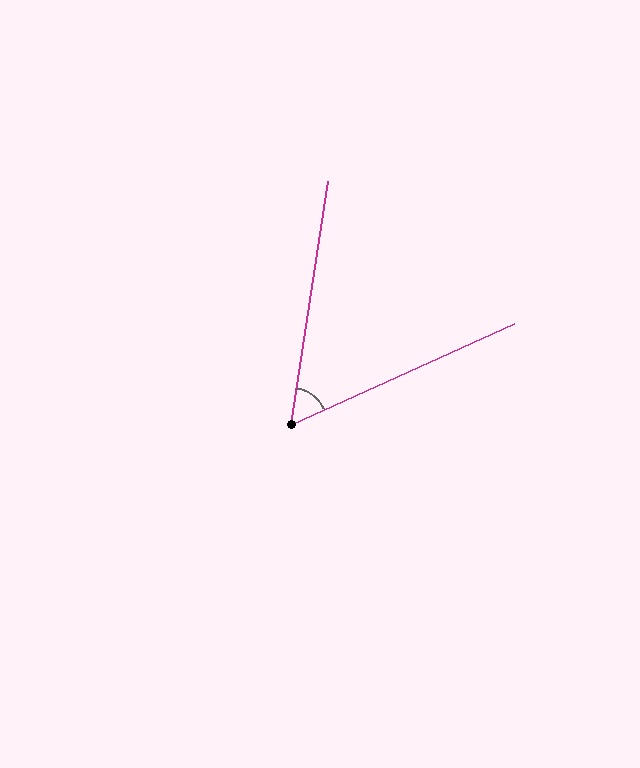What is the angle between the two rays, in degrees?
Approximately 57 degrees.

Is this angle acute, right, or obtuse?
It is acute.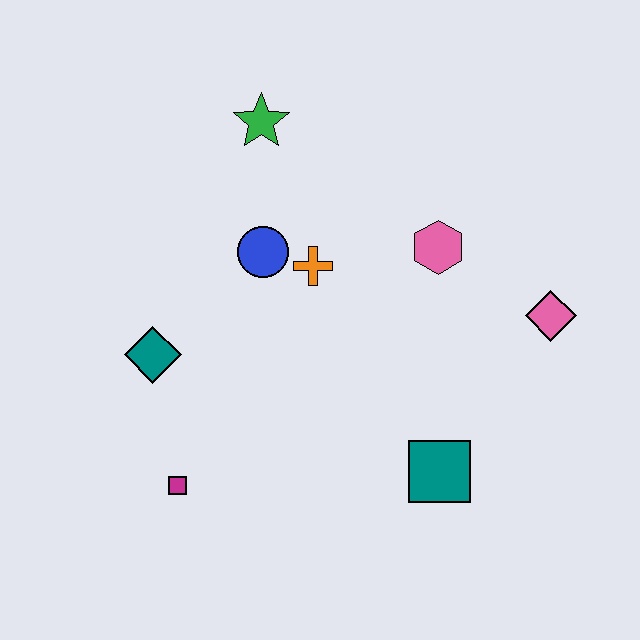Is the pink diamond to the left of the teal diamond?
No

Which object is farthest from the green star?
The teal square is farthest from the green star.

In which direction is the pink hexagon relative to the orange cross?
The pink hexagon is to the right of the orange cross.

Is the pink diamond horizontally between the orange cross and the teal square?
No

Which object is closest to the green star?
The blue circle is closest to the green star.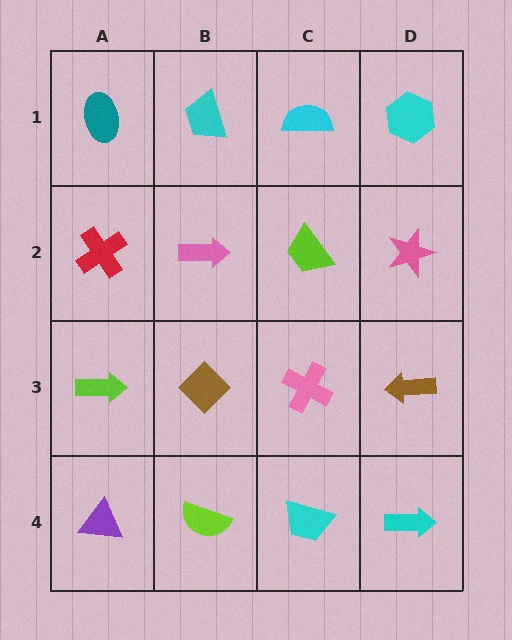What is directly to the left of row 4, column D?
A cyan trapezoid.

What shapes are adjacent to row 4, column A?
A lime arrow (row 3, column A), a lime semicircle (row 4, column B).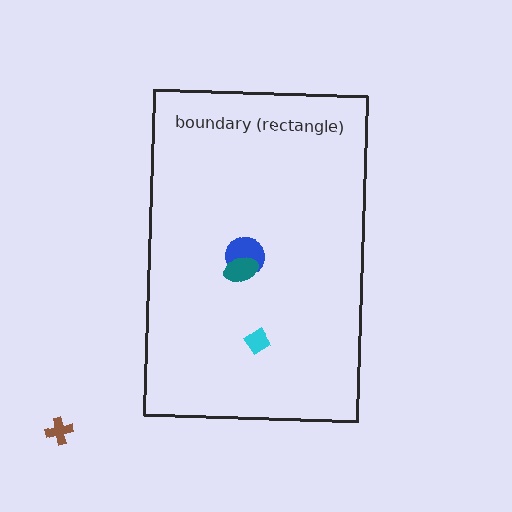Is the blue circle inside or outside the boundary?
Inside.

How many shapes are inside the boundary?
3 inside, 1 outside.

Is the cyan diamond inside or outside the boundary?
Inside.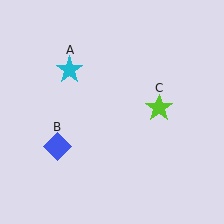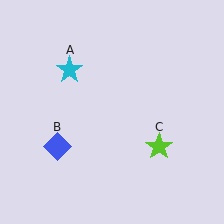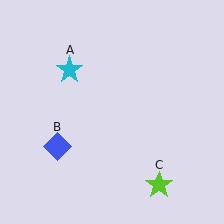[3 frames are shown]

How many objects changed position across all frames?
1 object changed position: lime star (object C).